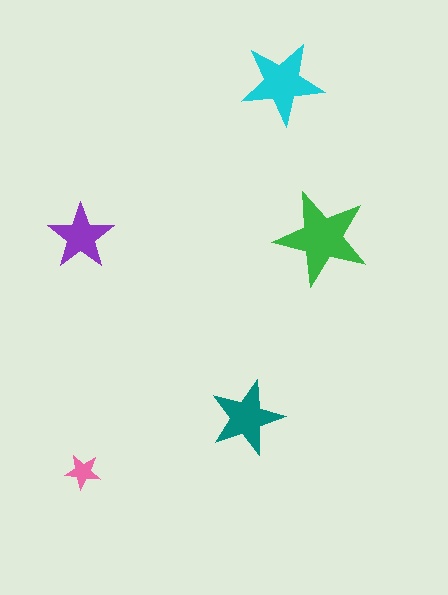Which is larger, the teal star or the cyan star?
The cyan one.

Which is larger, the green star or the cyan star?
The green one.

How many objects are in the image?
There are 5 objects in the image.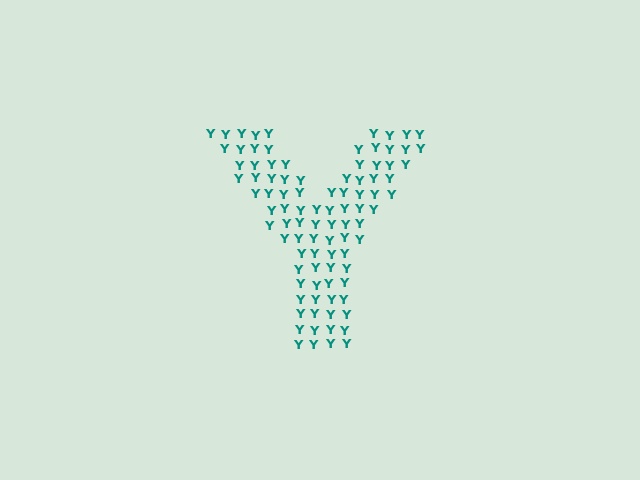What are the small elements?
The small elements are letter Y's.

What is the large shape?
The large shape is the letter Y.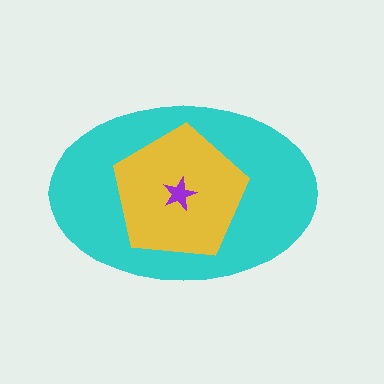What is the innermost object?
The purple star.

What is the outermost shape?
The cyan ellipse.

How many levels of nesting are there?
3.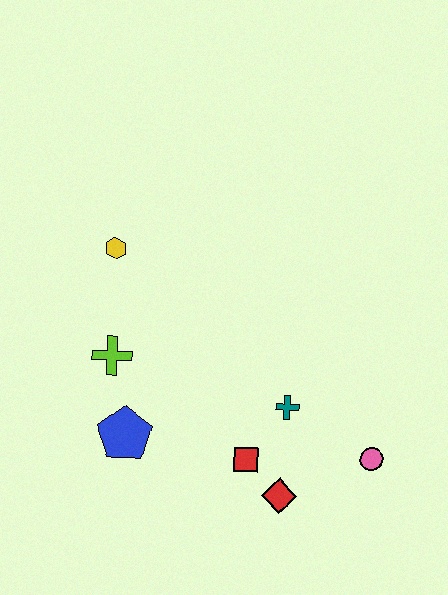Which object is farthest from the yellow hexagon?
The pink circle is farthest from the yellow hexagon.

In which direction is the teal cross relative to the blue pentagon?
The teal cross is to the right of the blue pentagon.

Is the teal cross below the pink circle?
No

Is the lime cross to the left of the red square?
Yes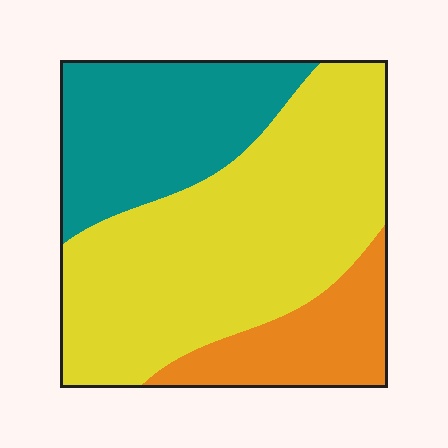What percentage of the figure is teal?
Teal takes up about one quarter (1/4) of the figure.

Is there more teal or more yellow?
Yellow.